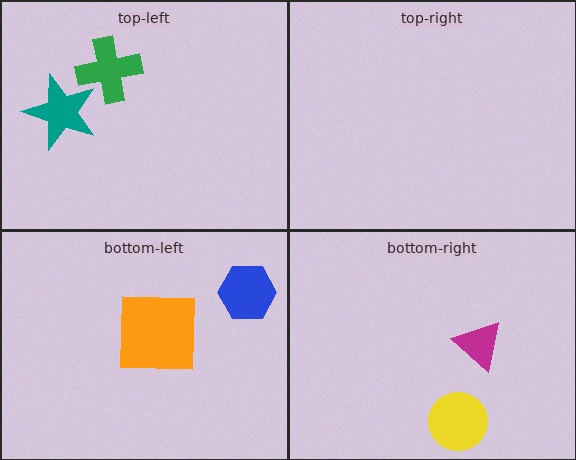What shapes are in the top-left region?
The green cross, the teal star.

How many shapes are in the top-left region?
2.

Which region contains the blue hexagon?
The bottom-left region.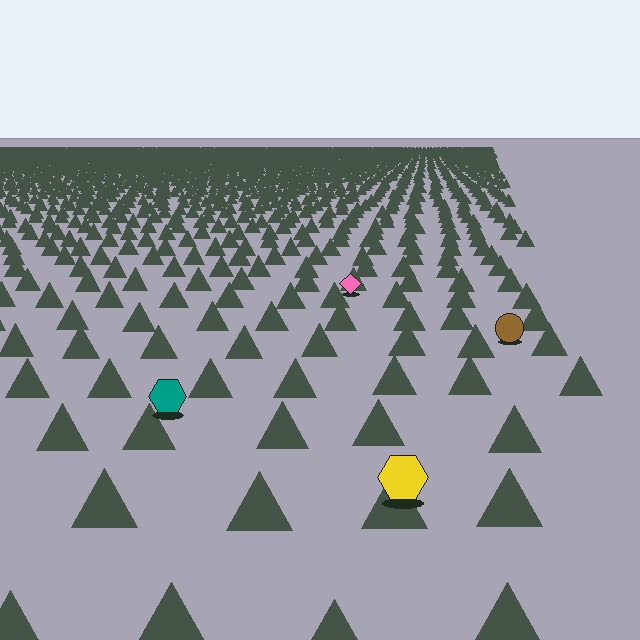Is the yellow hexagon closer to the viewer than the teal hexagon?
Yes. The yellow hexagon is closer — you can tell from the texture gradient: the ground texture is coarser near it.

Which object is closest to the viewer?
The yellow hexagon is closest. The texture marks near it are larger and more spread out.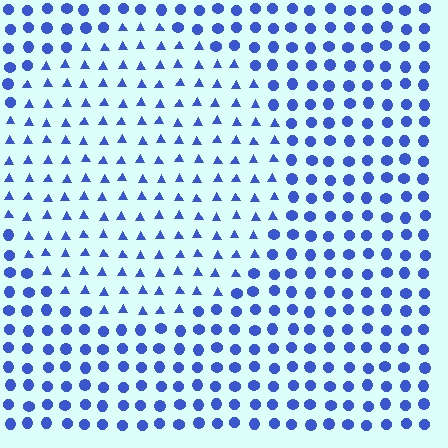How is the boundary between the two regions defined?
The boundary is defined by a change in element shape: triangles inside vs. circles outside. All elements share the same color and spacing.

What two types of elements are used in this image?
The image uses triangles inside the circle region and circles outside it.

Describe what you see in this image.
The image is filled with small blue elements arranged in a uniform grid. A circle-shaped region contains triangles, while the surrounding area contains circles. The boundary is defined purely by the change in element shape.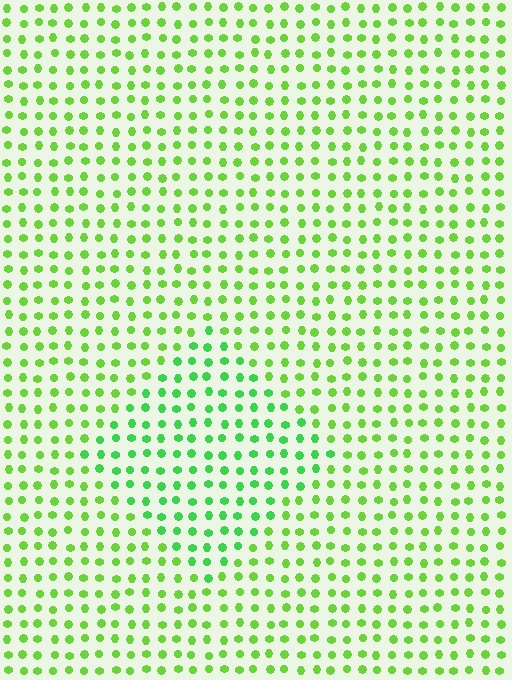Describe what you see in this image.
The image is filled with small lime elements in a uniform arrangement. A diamond-shaped region is visible where the elements are tinted to a slightly different hue, forming a subtle color boundary.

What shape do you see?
I see a diamond.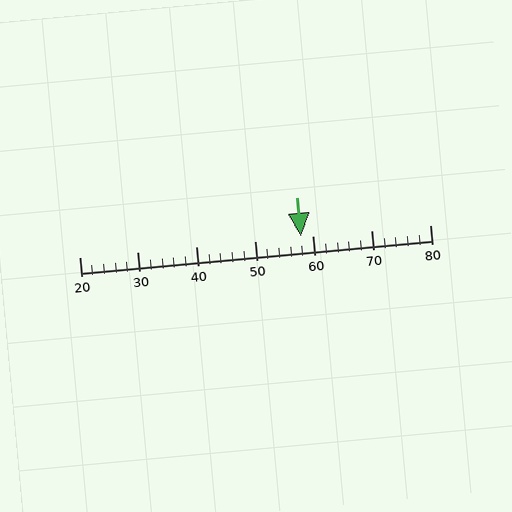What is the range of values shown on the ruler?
The ruler shows values from 20 to 80.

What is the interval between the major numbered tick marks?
The major tick marks are spaced 10 units apart.